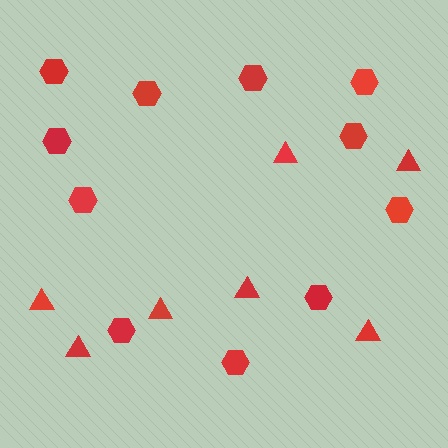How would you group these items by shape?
There are 2 groups: one group of triangles (7) and one group of hexagons (11).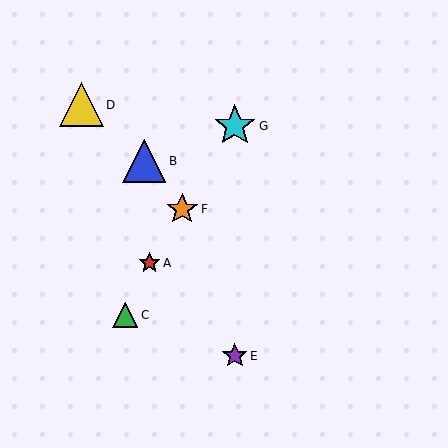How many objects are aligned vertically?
2 objects (E, G) are aligned vertically.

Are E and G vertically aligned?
Yes, both are at x≈235.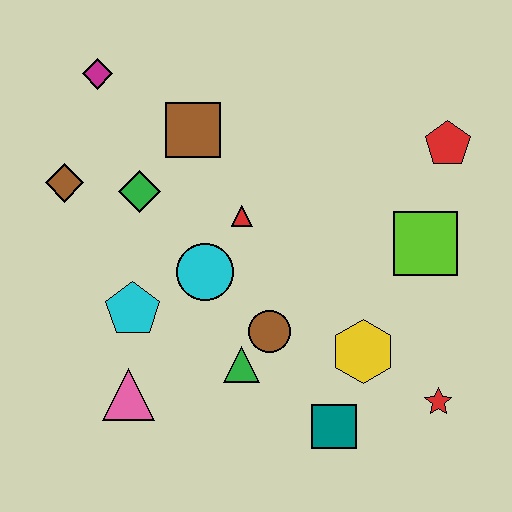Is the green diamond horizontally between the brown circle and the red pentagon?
No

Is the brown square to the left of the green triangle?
Yes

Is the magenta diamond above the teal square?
Yes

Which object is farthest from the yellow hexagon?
The magenta diamond is farthest from the yellow hexagon.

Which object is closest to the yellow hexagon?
The teal square is closest to the yellow hexagon.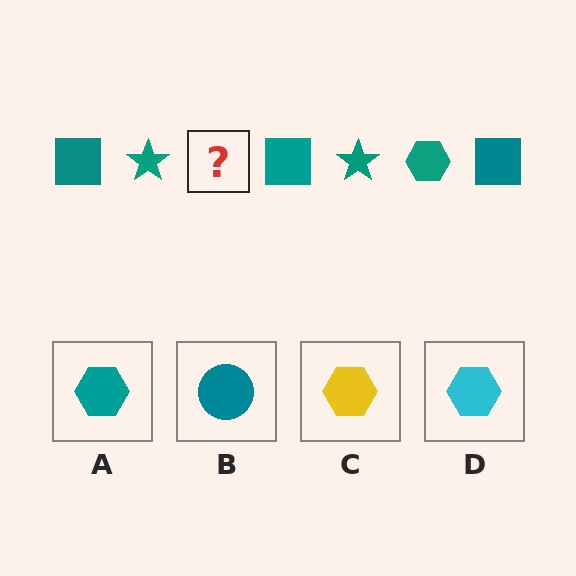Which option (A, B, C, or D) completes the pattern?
A.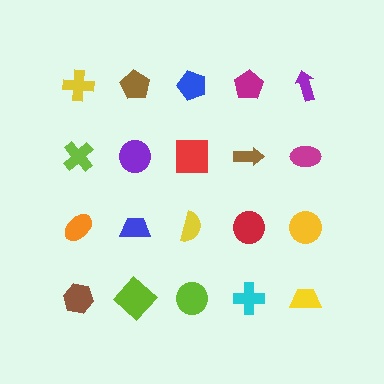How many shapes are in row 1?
5 shapes.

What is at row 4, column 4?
A cyan cross.